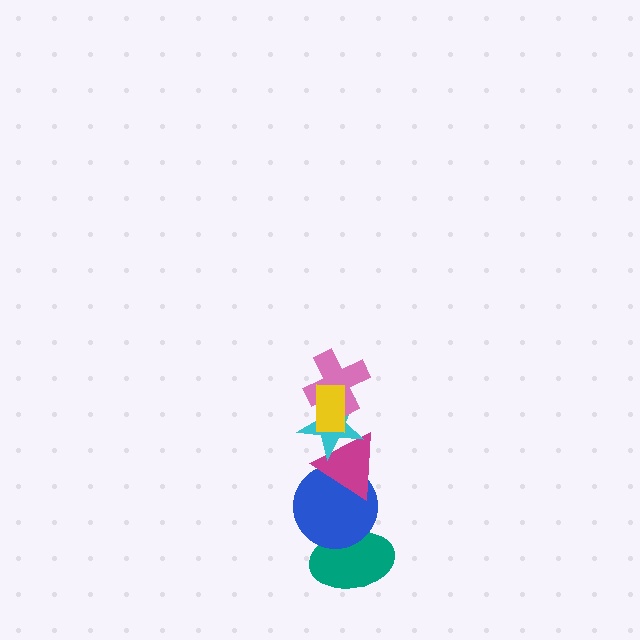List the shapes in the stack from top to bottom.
From top to bottom: the yellow rectangle, the pink cross, the cyan star, the magenta triangle, the blue circle, the teal ellipse.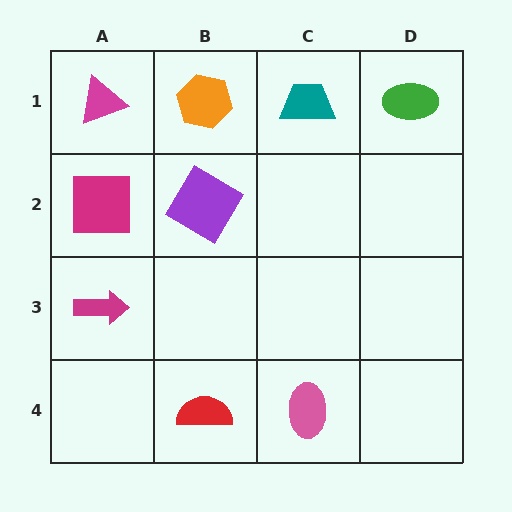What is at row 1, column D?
A green ellipse.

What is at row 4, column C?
A pink ellipse.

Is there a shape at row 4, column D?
No, that cell is empty.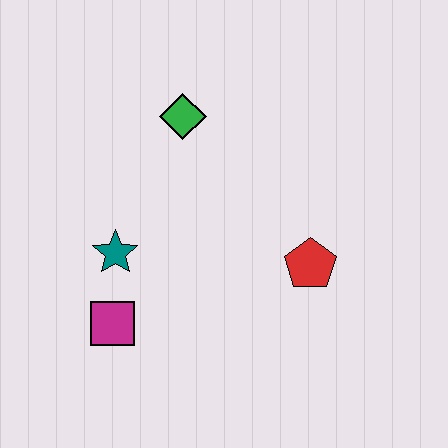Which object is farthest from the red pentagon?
The magenta square is farthest from the red pentagon.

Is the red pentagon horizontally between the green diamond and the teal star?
No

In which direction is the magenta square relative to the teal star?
The magenta square is below the teal star.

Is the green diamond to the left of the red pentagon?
Yes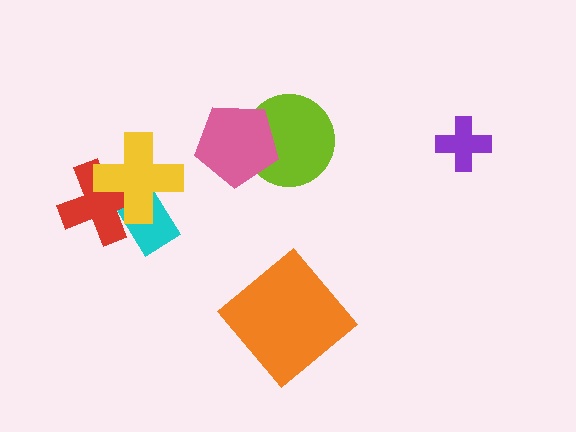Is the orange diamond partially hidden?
No, no other shape covers it.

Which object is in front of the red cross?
The yellow cross is in front of the red cross.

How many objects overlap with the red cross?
2 objects overlap with the red cross.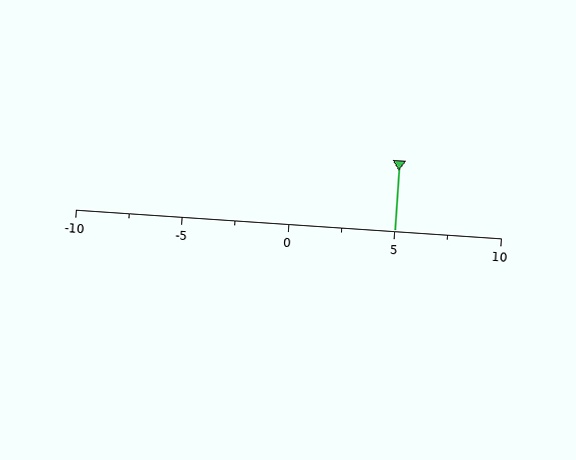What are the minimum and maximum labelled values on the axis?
The axis runs from -10 to 10.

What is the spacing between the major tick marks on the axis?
The major ticks are spaced 5 apart.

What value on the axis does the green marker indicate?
The marker indicates approximately 5.